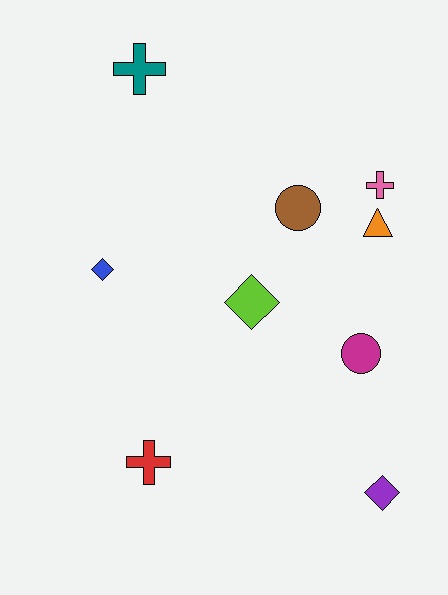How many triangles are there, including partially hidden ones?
There is 1 triangle.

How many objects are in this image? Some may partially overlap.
There are 9 objects.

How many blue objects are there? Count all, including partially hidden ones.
There is 1 blue object.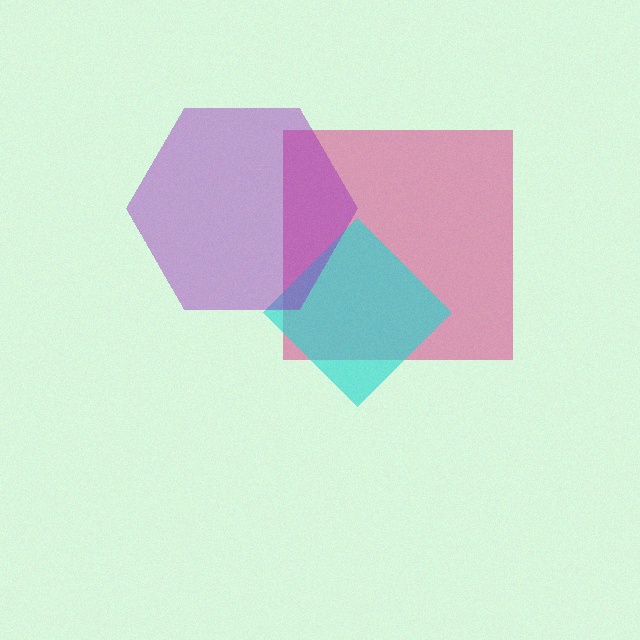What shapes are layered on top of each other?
The layered shapes are: a magenta square, a cyan diamond, a purple hexagon.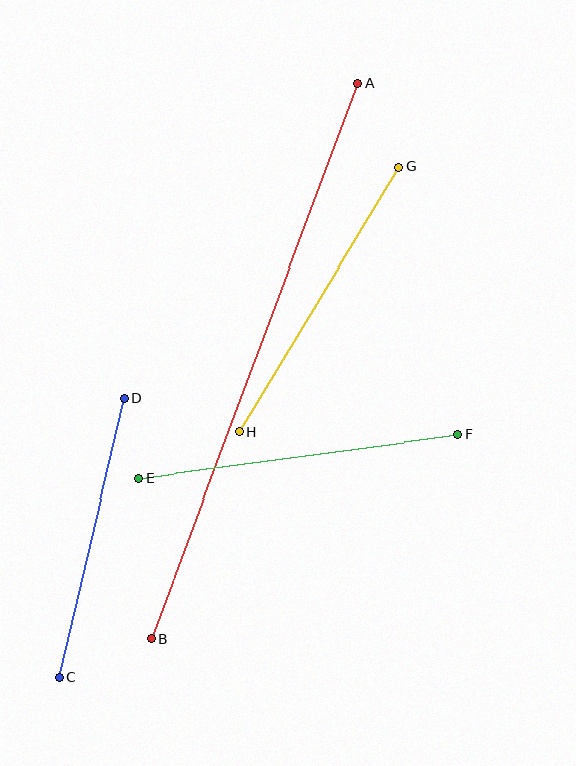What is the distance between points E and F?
The distance is approximately 322 pixels.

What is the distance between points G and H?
The distance is approximately 310 pixels.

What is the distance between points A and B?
The distance is approximately 593 pixels.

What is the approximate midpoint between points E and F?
The midpoint is at approximately (299, 456) pixels.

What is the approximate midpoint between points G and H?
The midpoint is at approximately (319, 299) pixels.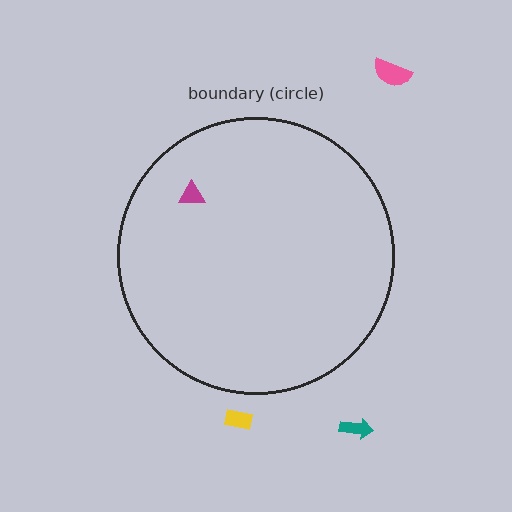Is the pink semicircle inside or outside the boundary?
Outside.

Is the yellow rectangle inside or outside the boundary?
Outside.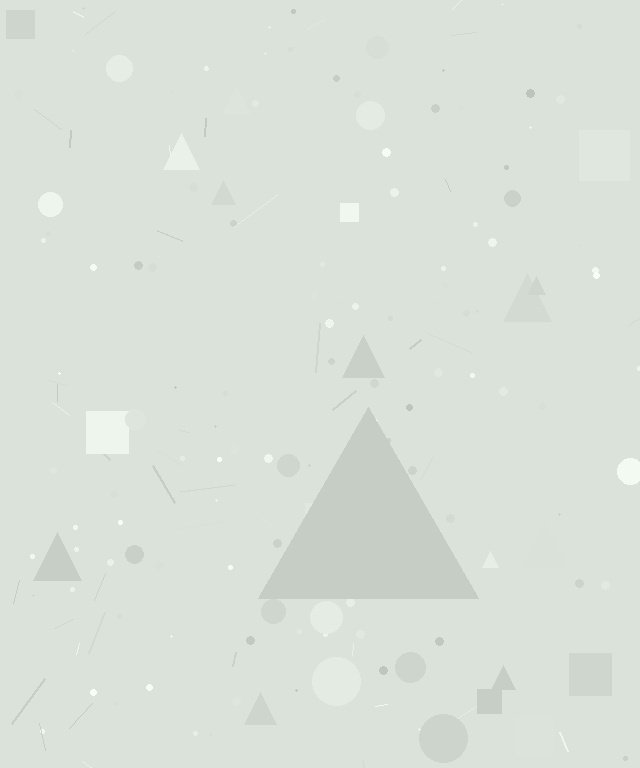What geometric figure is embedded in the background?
A triangle is embedded in the background.